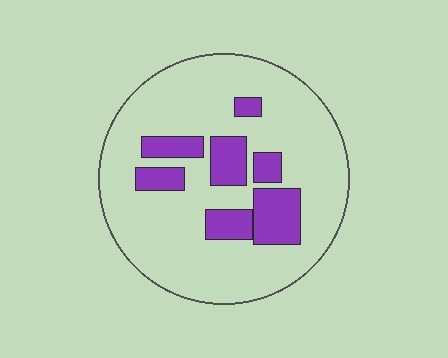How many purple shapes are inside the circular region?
7.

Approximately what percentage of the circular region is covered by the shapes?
Approximately 20%.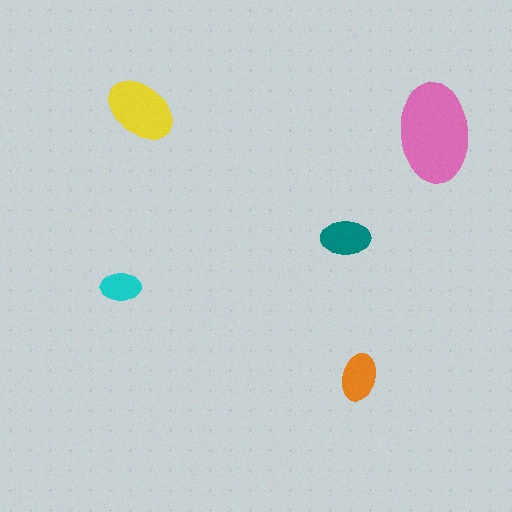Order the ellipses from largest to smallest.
the pink one, the yellow one, the teal one, the orange one, the cyan one.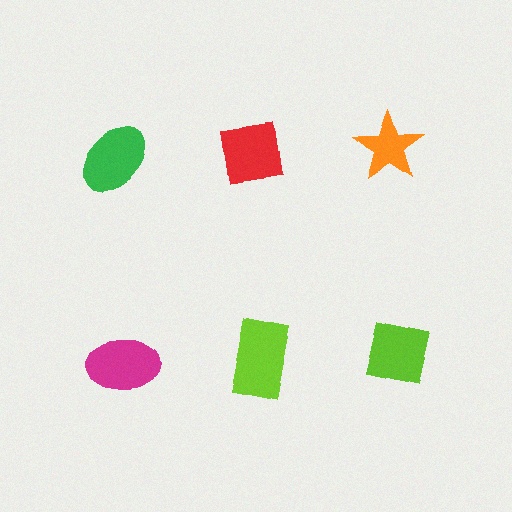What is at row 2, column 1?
A magenta ellipse.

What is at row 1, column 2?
A red square.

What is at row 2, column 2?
A lime rectangle.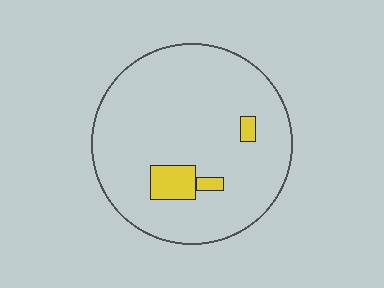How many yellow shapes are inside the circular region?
3.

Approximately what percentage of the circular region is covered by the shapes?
Approximately 10%.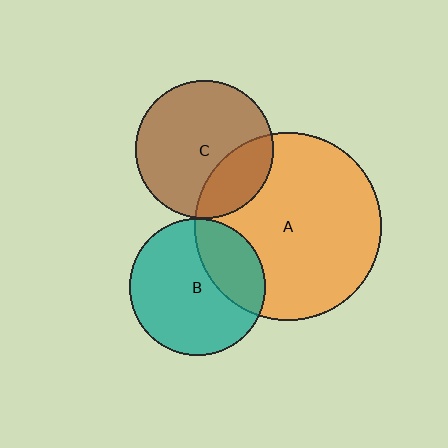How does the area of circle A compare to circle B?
Approximately 1.9 times.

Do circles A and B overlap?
Yes.